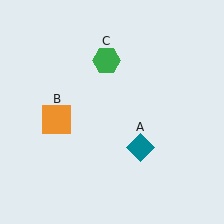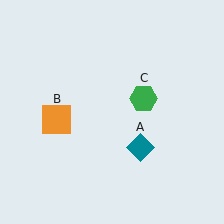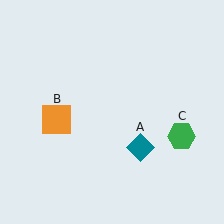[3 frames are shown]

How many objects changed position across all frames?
1 object changed position: green hexagon (object C).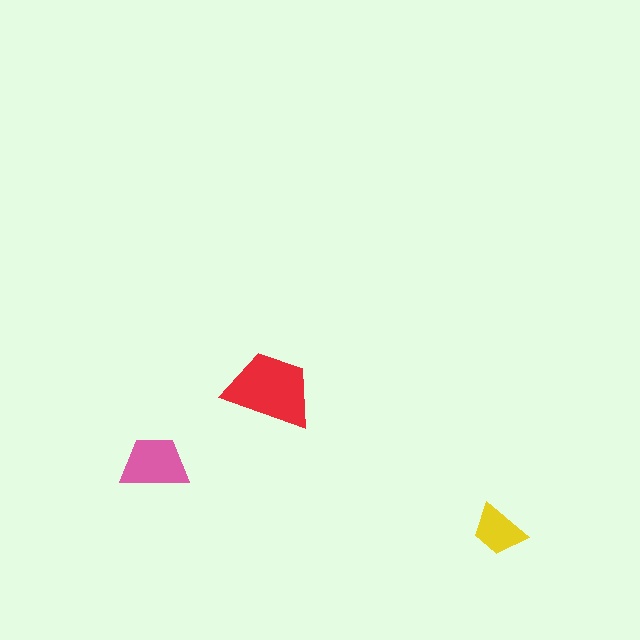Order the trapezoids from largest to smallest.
the red one, the pink one, the yellow one.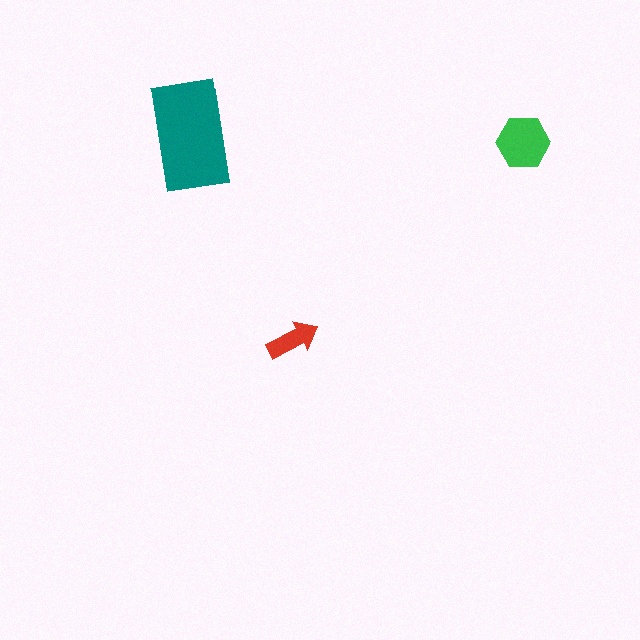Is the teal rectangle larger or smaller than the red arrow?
Larger.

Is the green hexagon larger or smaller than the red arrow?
Larger.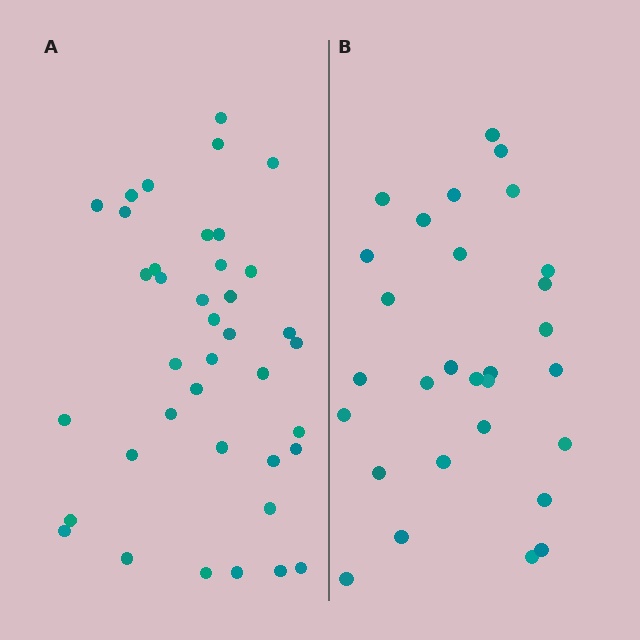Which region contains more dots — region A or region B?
Region A (the left region) has more dots.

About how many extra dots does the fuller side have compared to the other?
Region A has roughly 10 or so more dots than region B.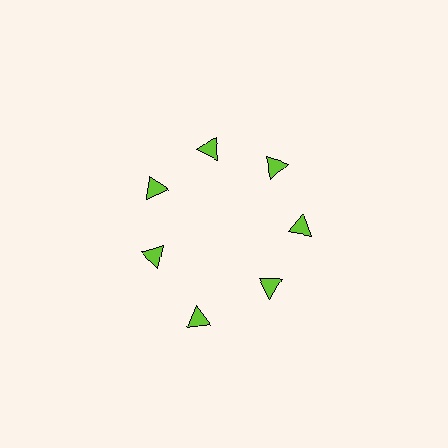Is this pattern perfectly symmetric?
No. The 7 lime triangles are arranged in a ring, but one element near the 6 o'clock position is pushed outward from the center, breaking the 7-fold rotational symmetry.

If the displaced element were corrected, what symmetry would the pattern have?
It would have 7-fold rotational symmetry — the pattern would map onto itself every 51 degrees.